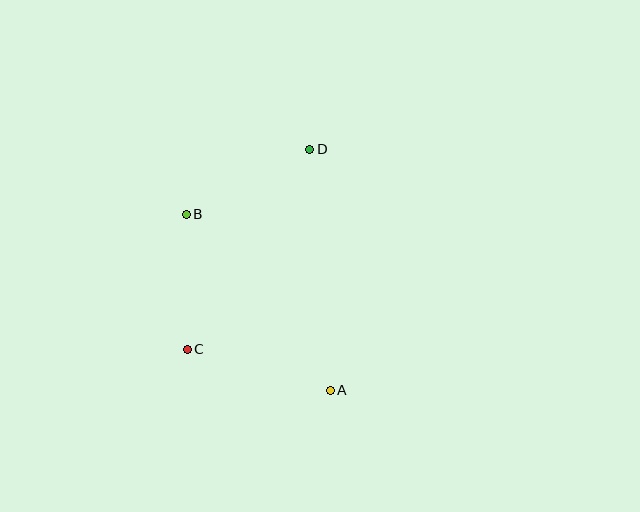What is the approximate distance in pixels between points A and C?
The distance between A and C is approximately 149 pixels.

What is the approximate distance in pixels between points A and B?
The distance between A and B is approximately 227 pixels.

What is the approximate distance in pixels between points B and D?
The distance between B and D is approximately 140 pixels.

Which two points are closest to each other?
Points B and C are closest to each other.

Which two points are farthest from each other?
Points A and D are farthest from each other.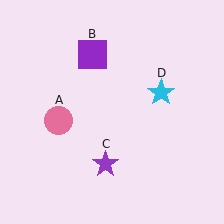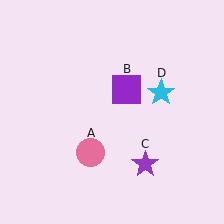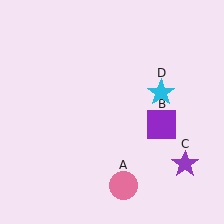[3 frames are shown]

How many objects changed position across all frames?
3 objects changed position: pink circle (object A), purple square (object B), purple star (object C).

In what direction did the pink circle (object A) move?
The pink circle (object A) moved down and to the right.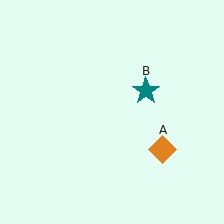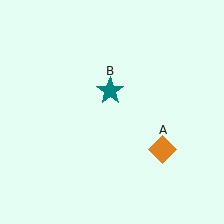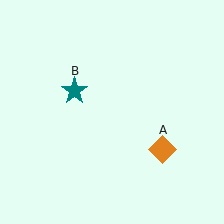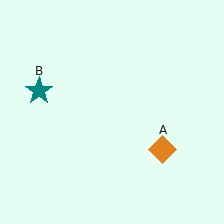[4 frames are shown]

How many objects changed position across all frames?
1 object changed position: teal star (object B).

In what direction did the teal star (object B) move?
The teal star (object B) moved left.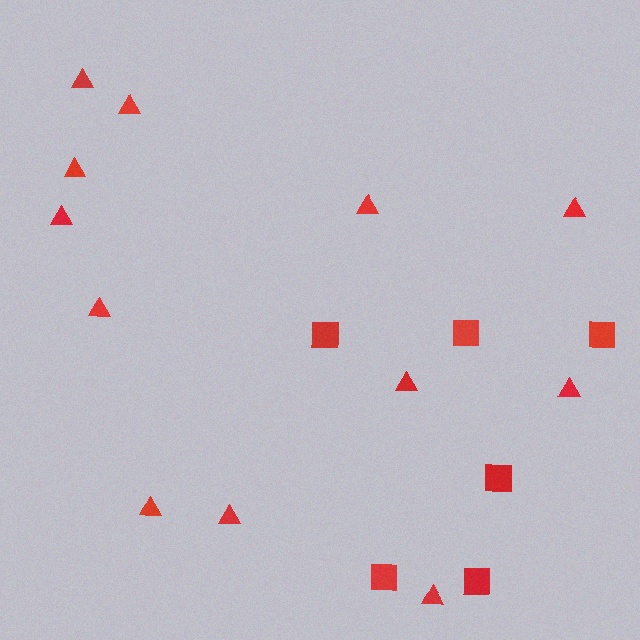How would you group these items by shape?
There are 2 groups: one group of squares (6) and one group of triangles (12).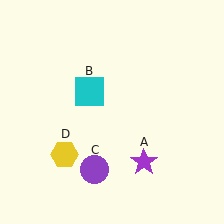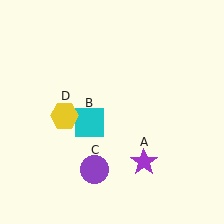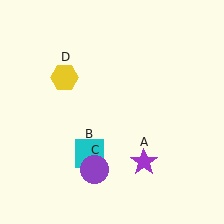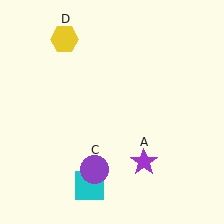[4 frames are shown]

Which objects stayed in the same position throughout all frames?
Purple star (object A) and purple circle (object C) remained stationary.